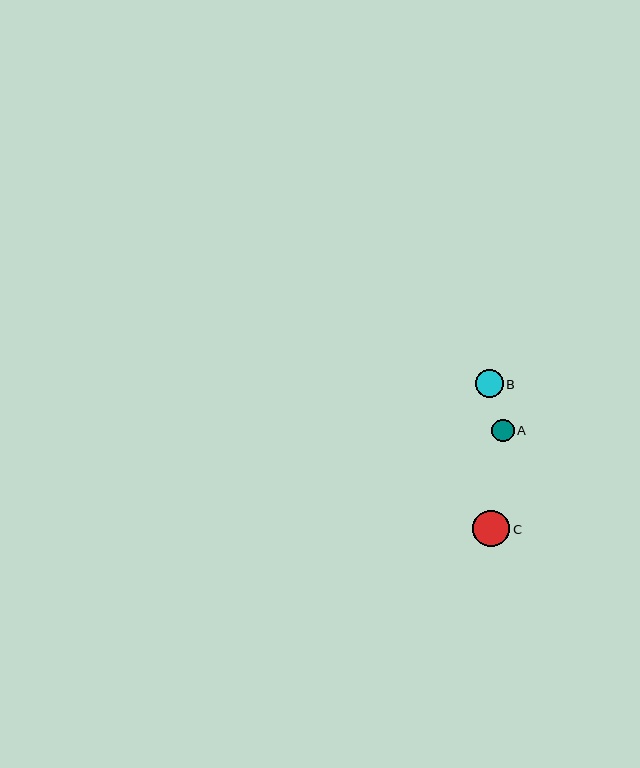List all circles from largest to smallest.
From largest to smallest: C, B, A.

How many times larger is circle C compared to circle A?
Circle C is approximately 1.6 times the size of circle A.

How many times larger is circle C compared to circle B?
Circle C is approximately 1.4 times the size of circle B.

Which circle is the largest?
Circle C is the largest with a size of approximately 37 pixels.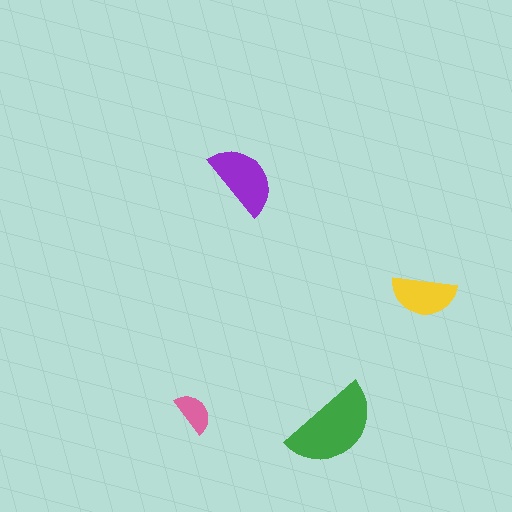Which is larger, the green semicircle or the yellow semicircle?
The green one.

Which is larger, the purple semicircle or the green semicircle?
The green one.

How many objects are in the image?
There are 4 objects in the image.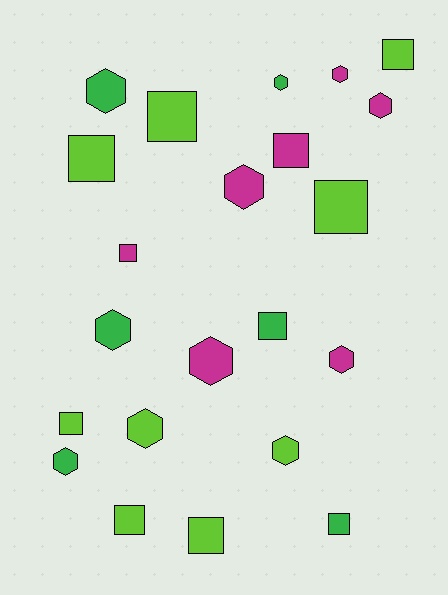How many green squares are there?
There are 2 green squares.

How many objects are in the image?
There are 22 objects.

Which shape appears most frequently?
Square, with 11 objects.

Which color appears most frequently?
Lime, with 9 objects.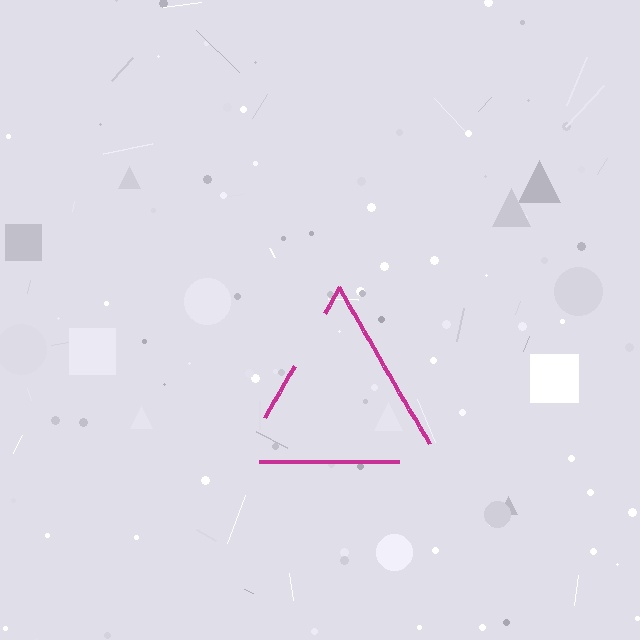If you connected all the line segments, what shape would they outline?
They would outline a triangle.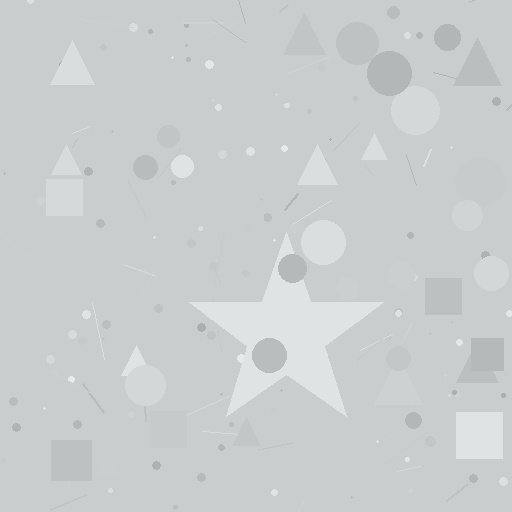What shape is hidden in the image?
A star is hidden in the image.